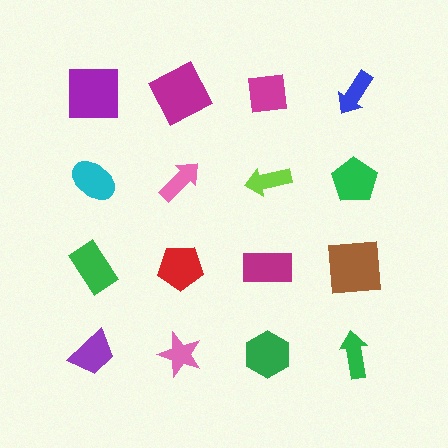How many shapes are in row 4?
4 shapes.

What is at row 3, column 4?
A brown square.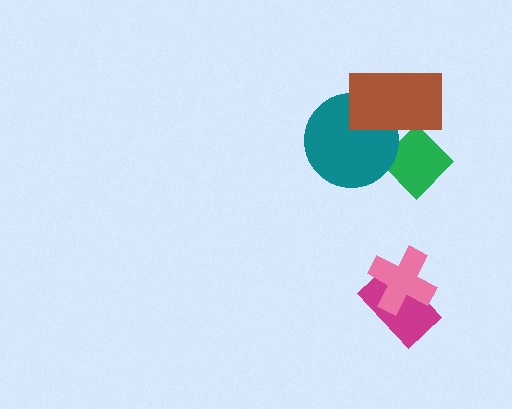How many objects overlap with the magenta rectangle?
1 object overlaps with the magenta rectangle.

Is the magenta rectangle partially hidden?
Yes, it is partially covered by another shape.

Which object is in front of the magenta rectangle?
The pink cross is in front of the magenta rectangle.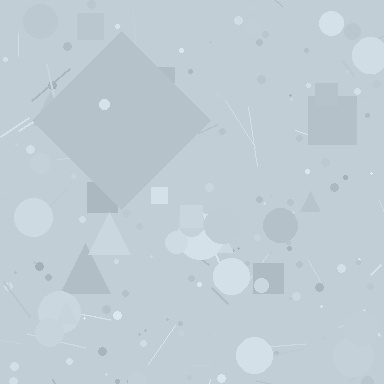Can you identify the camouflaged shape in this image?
The camouflaged shape is a diamond.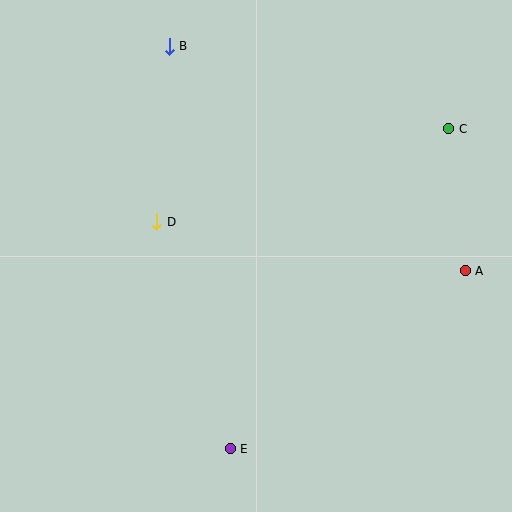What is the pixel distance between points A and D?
The distance between A and D is 312 pixels.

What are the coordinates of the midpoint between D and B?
The midpoint between D and B is at (163, 134).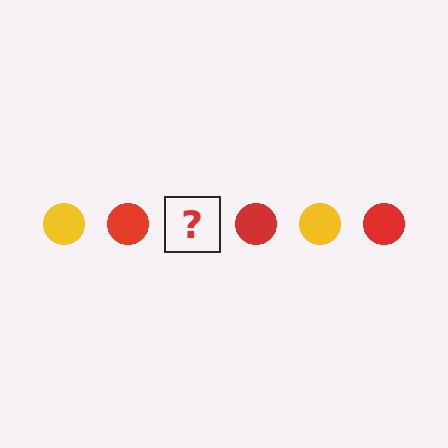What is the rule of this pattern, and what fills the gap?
The rule is that the pattern cycles through yellow, red circles. The gap should be filled with a yellow circle.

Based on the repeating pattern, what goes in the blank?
The blank should be a yellow circle.